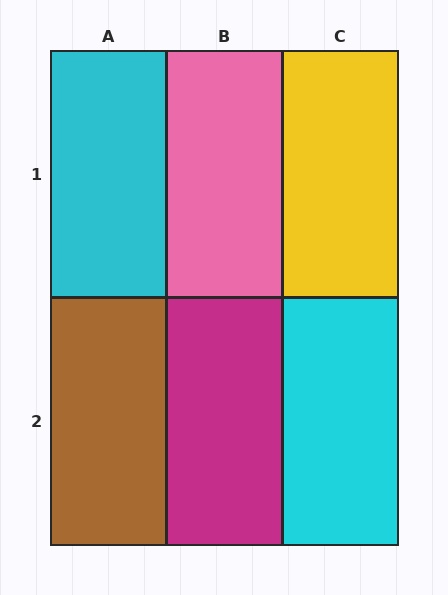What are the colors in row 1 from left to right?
Cyan, pink, yellow.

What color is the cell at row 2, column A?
Brown.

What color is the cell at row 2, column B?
Magenta.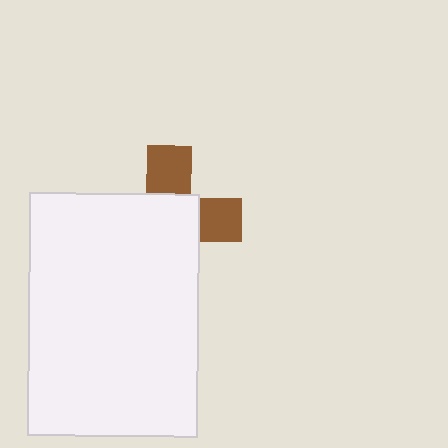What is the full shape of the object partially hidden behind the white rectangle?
The partially hidden object is a brown cross.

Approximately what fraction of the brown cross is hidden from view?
Roughly 64% of the brown cross is hidden behind the white rectangle.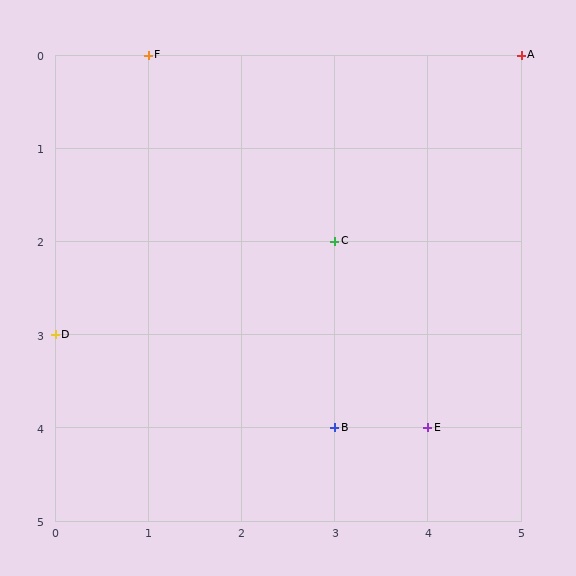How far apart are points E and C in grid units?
Points E and C are 1 column and 2 rows apart (about 2.2 grid units diagonally).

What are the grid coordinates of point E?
Point E is at grid coordinates (4, 4).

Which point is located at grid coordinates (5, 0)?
Point A is at (5, 0).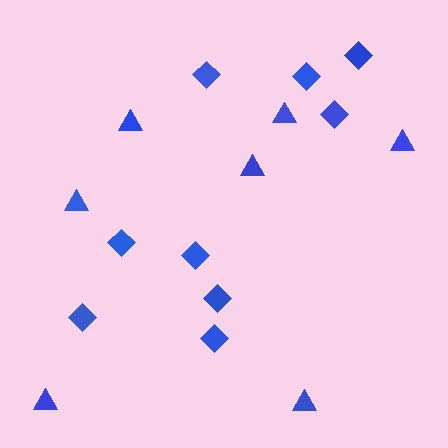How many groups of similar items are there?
There are 2 groups: one group of triangles (7) and one group of diamonds (9).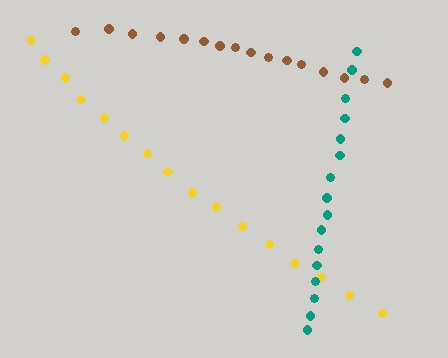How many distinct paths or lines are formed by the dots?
There are 3 distinct paths.